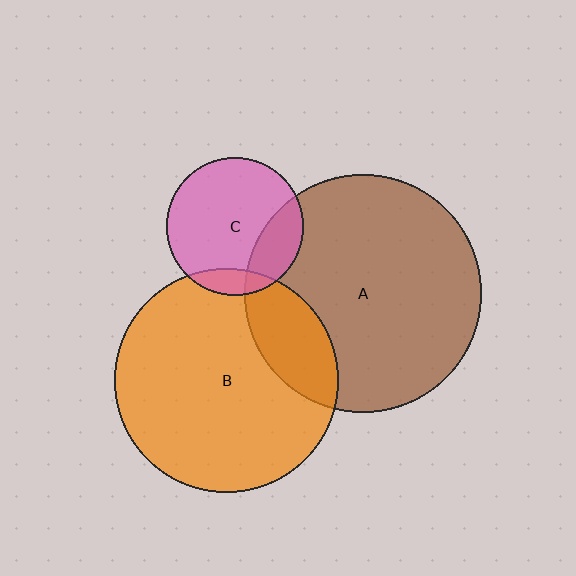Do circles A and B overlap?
Yes.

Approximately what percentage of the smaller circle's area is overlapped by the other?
Approximately 20%.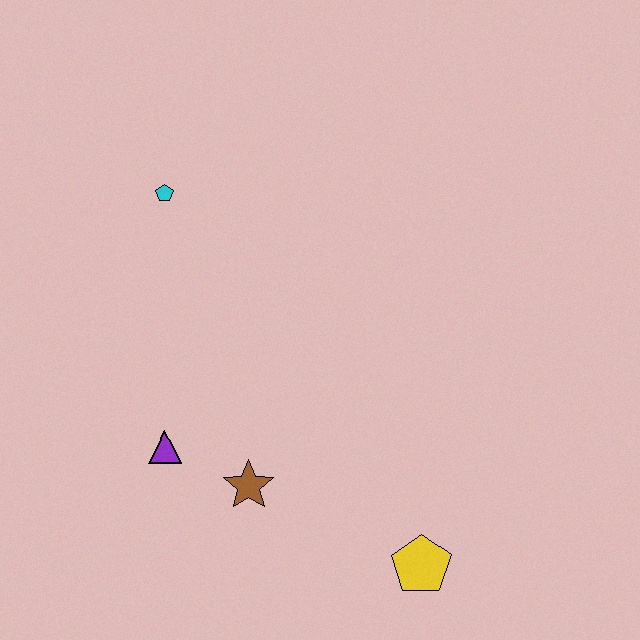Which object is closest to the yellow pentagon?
The brown star is closest to the yellow pentagon.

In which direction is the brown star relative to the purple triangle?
The brown star is to the right of the purple triangle.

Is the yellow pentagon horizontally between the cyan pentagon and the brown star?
No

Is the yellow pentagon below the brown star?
Yes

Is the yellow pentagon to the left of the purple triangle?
No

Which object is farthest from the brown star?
The cyan pentagon is farthest from the brown star.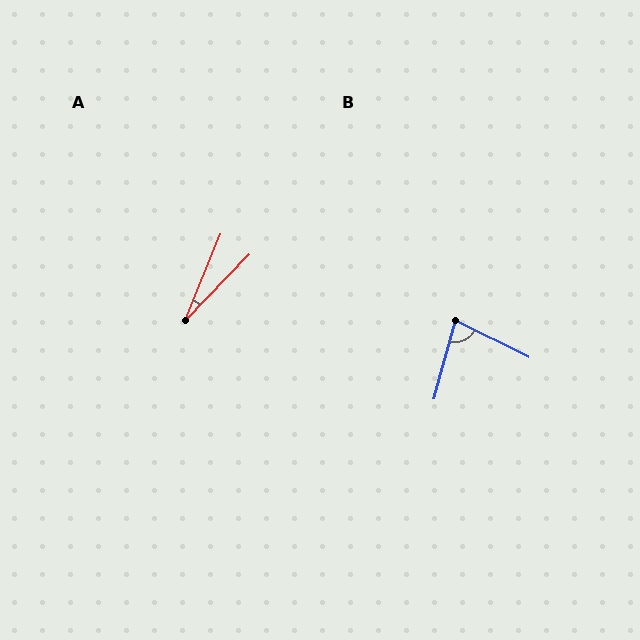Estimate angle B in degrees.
Approximately 79 degrees.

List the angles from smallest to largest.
A (22°), B (79°).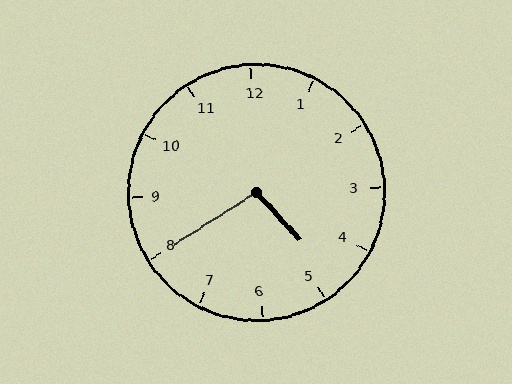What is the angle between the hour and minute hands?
Approximately 100 degrees.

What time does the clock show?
4:40.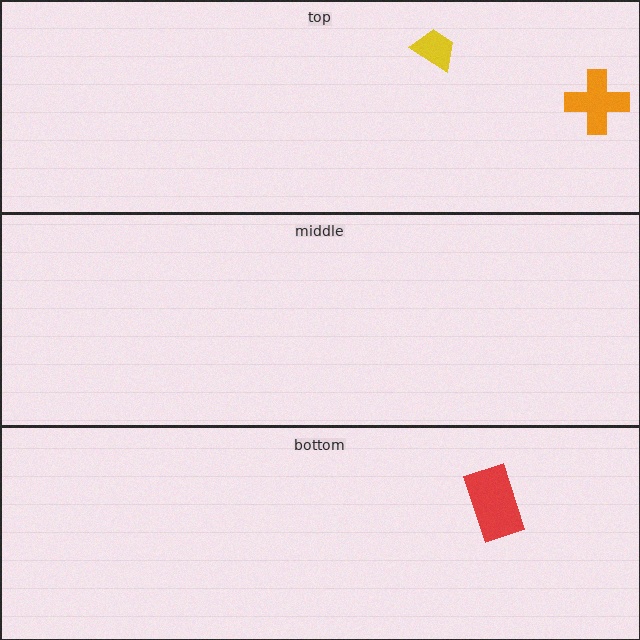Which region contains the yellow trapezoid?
The top region.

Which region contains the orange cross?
The top region.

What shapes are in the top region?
The orange cross, the yellow trapezoid.